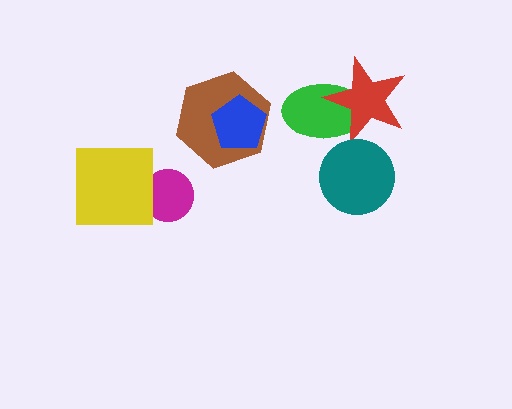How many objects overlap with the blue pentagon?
1 object overlaps with the blue pentagon.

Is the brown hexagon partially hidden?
Yes, it is partially covered by another shape.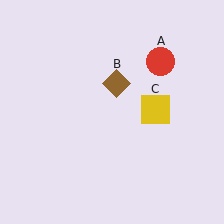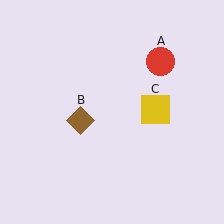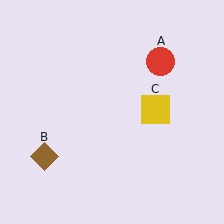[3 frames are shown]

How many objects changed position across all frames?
1 object changed position: brown diamond (object B).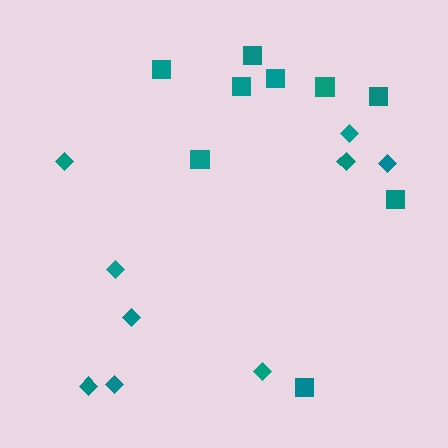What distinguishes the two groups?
There are 2 groups: one group of squares (9) and one group of diamonds (9).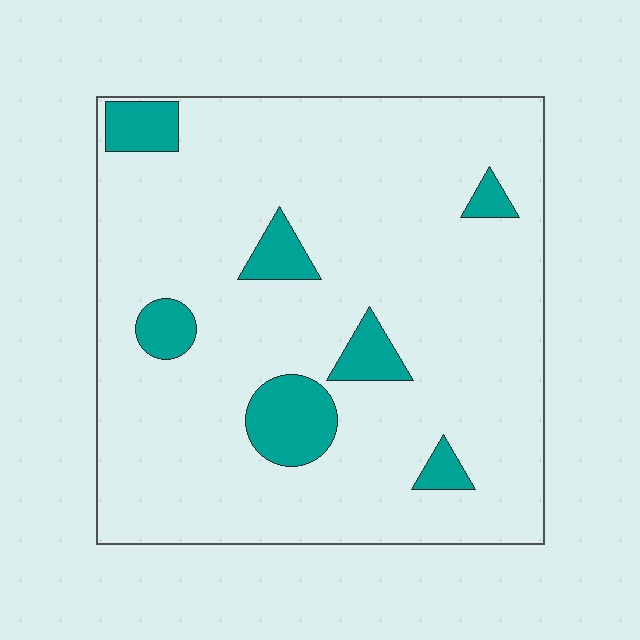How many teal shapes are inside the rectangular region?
7.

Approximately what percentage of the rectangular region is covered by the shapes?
Approximately 10%.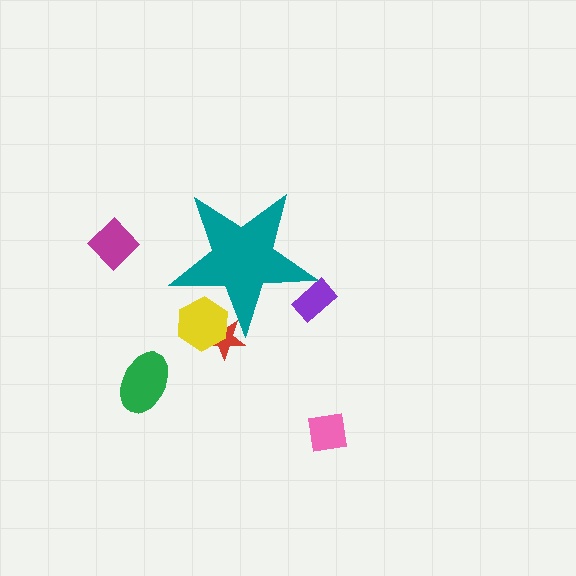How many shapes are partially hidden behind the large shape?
3 shapes are partially hidden.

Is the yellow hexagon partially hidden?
Yes, the yellow hexagon is partially hidden behind the teal star.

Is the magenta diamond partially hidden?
No, the magenta diamond is fully visible.